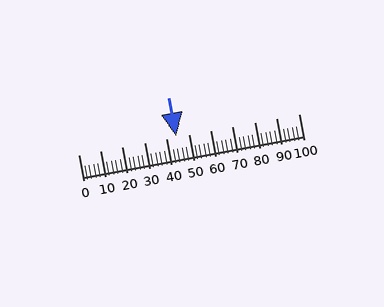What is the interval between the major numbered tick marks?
The major tick marks are spaced 10 units apart.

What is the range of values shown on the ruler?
The ruler shows values from 0 to 100.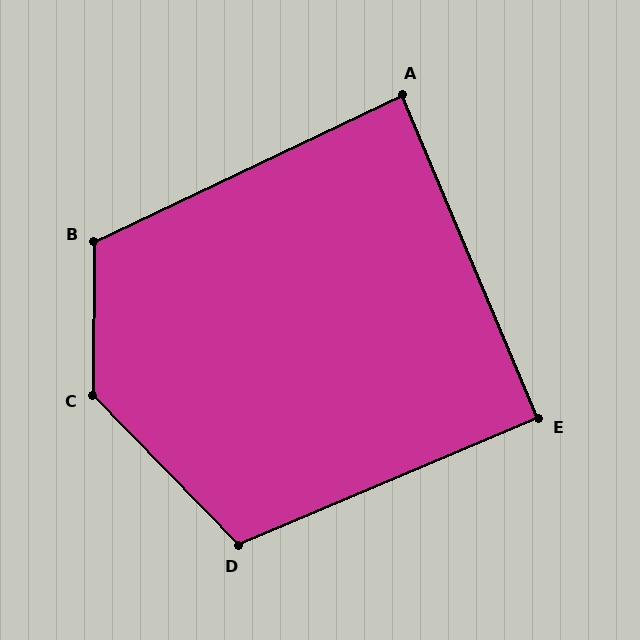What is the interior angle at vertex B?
Approximately 116 degrees (obtuse).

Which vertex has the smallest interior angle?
A, at approximately 87 degrees.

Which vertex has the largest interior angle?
C, at approximately 135 degrees.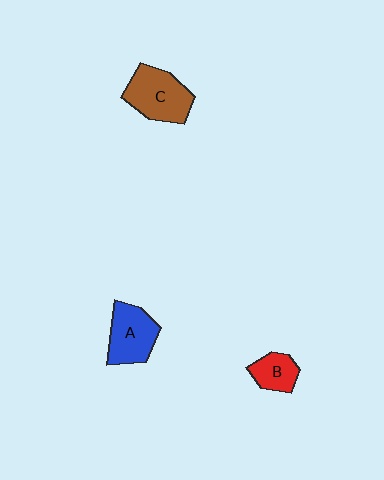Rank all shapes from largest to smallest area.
From largest to smallest: C (brown), A (blue), B (red).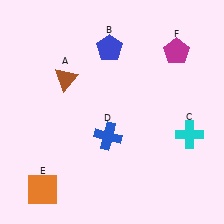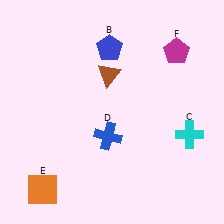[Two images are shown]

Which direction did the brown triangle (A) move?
The brown triangle (A) moved right.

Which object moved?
The brown triangle (A) moved right.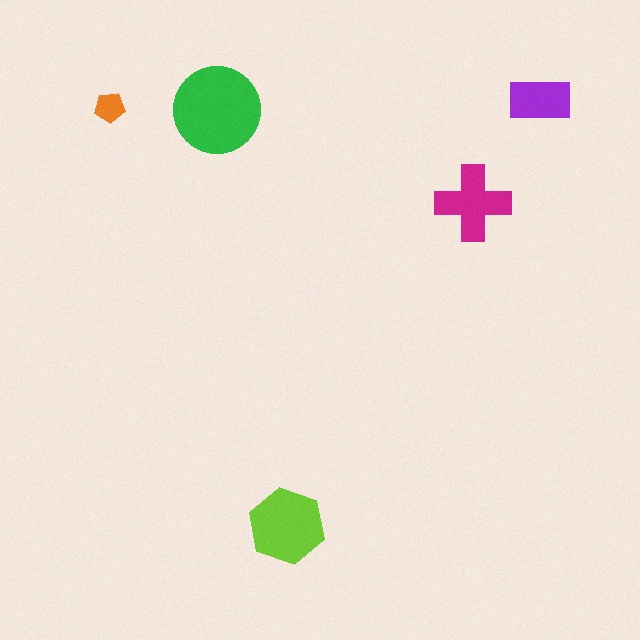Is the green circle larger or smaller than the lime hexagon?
Larger.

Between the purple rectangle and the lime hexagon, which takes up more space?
The lime hexagon.